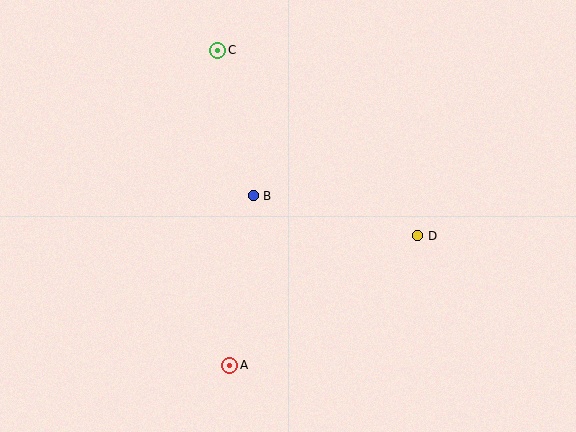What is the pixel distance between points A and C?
The distance between A and C is 315 pixels.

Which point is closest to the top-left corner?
Point C is closest to the top-left corner.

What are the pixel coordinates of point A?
Point A is at (230, 365).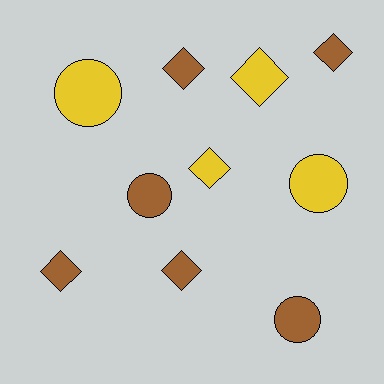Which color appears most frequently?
Brown, with 6 objects.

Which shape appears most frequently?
Diamond, with 6 objects.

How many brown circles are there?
There are 2 brown circles.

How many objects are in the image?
There are 10 objects.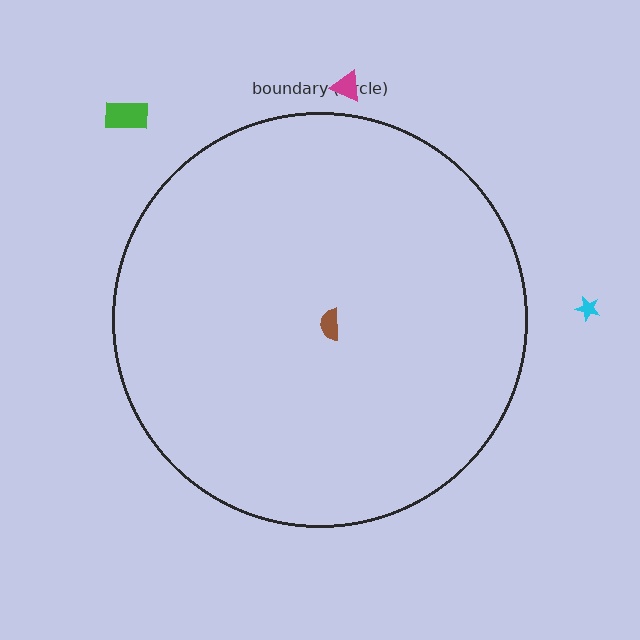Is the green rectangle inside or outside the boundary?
Outside.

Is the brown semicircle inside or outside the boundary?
Inside.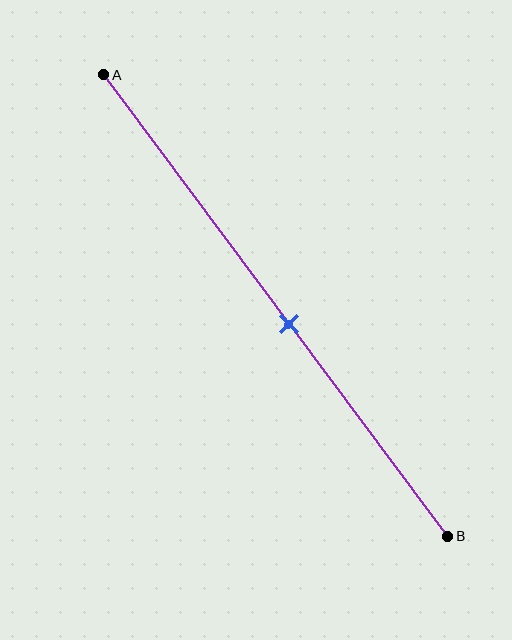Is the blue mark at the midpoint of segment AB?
No, the mark is at about 55% from A, not at the 50% midpoint.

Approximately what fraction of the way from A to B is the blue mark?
The blue mark is approximately 55% of the way from A to B.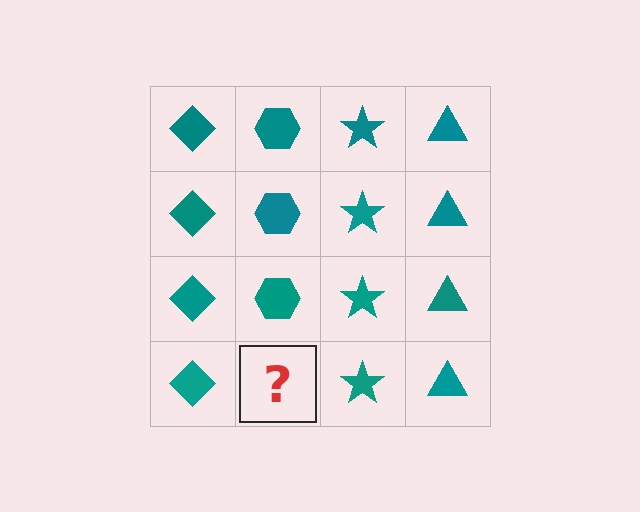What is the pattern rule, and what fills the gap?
The rule is that each column has a consistent shape. The gap should be filled with a teal hexagon.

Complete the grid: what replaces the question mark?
The question mark should be replaced with a teal hexagon.